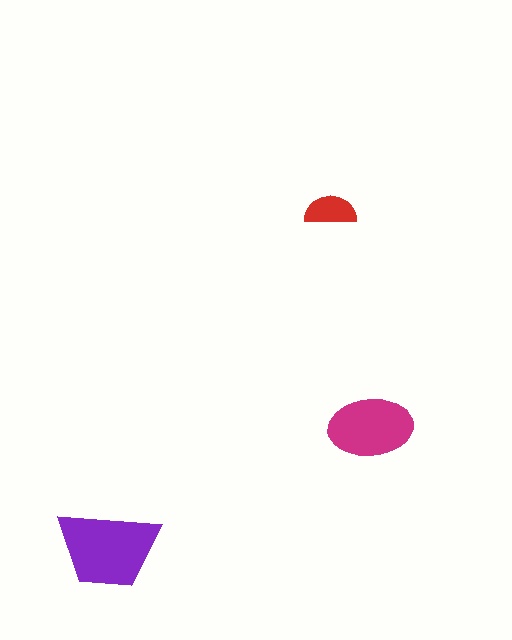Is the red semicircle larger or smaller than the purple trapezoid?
Smaller.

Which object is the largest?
The purple trapezoid.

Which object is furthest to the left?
The purple trapezoid is leftmost.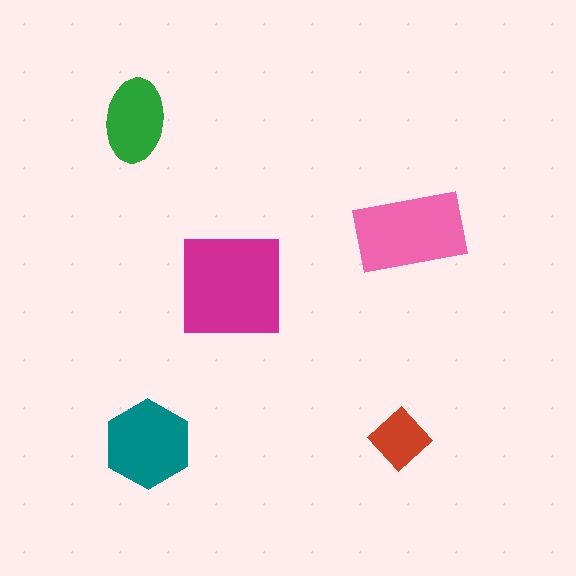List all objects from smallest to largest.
The red diamond, the green ellipse, the teal hexagon, the pink rectangle, the magenta square.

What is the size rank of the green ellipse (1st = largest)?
4th.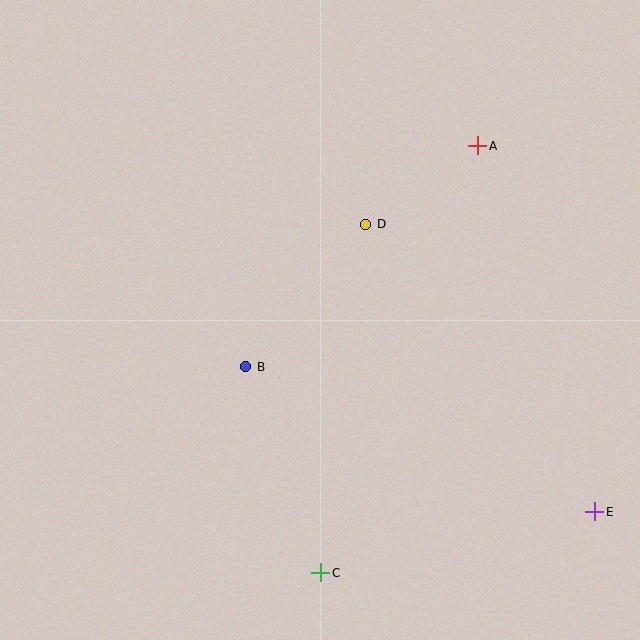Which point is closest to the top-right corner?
Point A is closest to the top-right corner.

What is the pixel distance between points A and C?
The distance between A and C is 455 pixels.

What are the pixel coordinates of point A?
Point A is at (478, 146).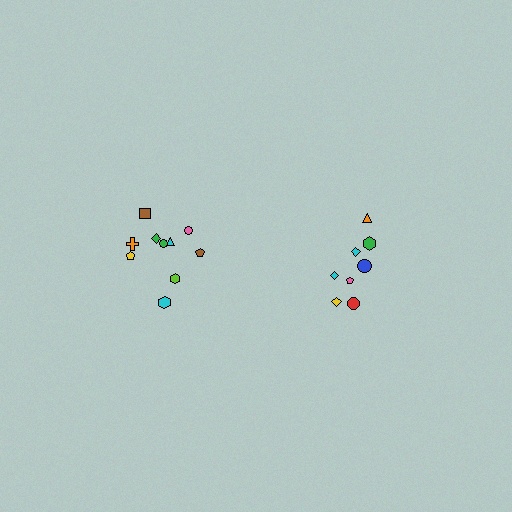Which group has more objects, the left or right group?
The left group.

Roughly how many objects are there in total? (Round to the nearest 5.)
Roughly 20 objects in total.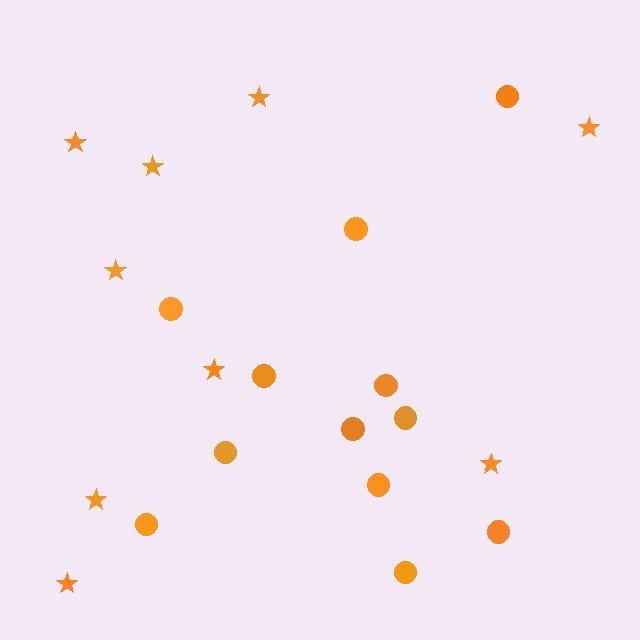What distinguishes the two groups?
There are 2 groups: one group of stars (9) and one group of circles (12).